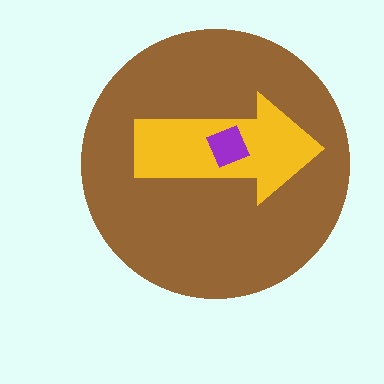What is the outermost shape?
The brown circle.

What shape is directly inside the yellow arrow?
The purple diamond.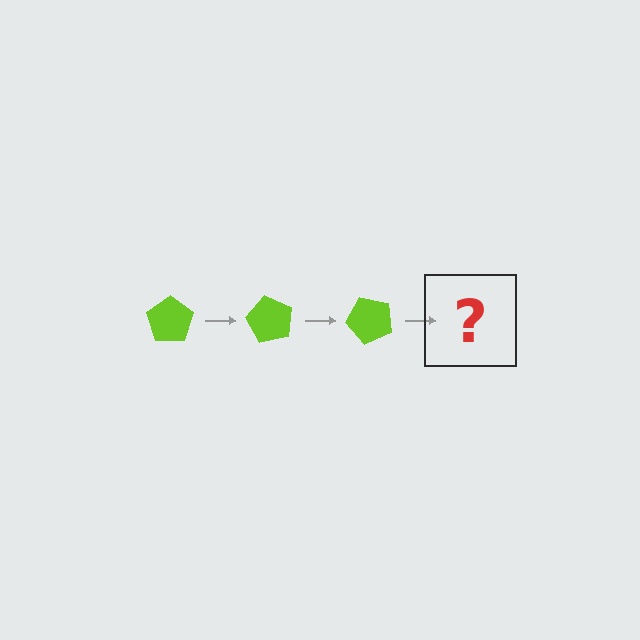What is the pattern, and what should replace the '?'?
The pattern is that the pentagon rotates 60 degrees each step. The '?' should be a lime pentagon rotated 180 degrees.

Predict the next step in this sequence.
The next step is a lime pentagon rotated 180 degrees.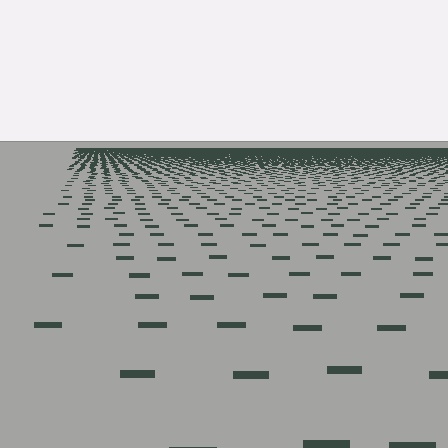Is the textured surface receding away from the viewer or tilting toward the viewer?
The surface is receding away from the viewer. Texture elements get smaller and denser toward the top.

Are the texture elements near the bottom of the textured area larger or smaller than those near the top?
Larger. Near the bottom, elements are closer to the viewer and appear at a bigger on-screen size.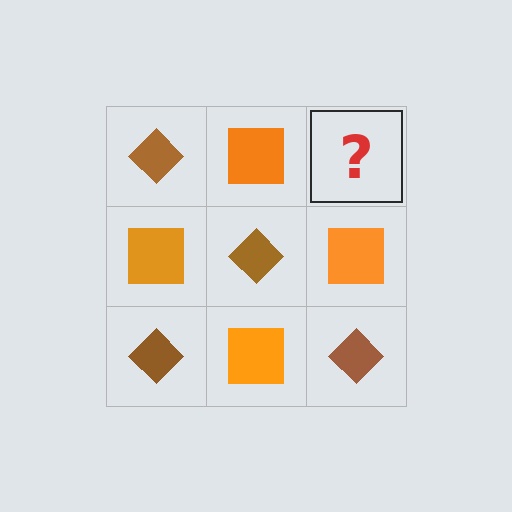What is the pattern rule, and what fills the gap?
The rule is that it alternates brown diamond and orange square in a checkerboard pattern. The gap should be filled with a brown diamond.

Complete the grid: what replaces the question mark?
The question mark should be replaced with a brown diamond.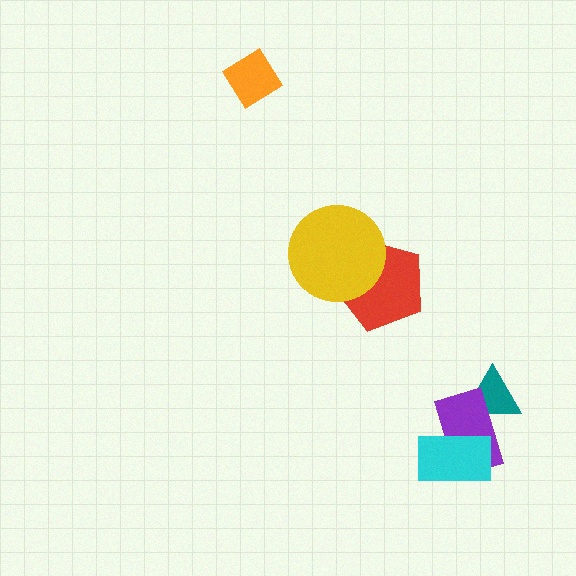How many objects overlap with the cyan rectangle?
1 object overlaps with the cyan rectangle.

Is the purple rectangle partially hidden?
Yes, it is partially covered by another shape.